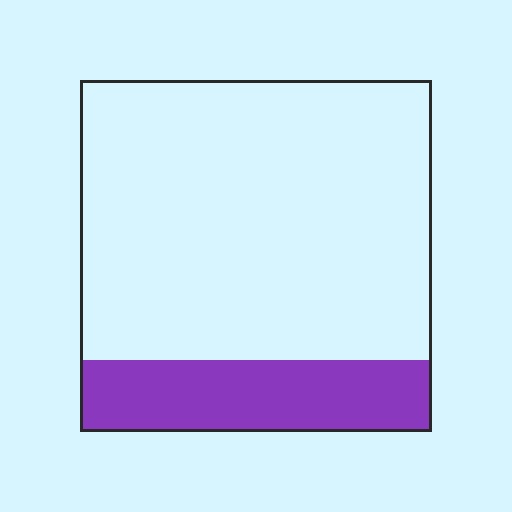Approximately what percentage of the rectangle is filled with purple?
Approximately 20%.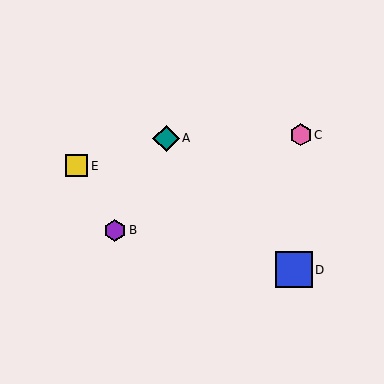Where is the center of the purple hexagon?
The center of the purple hexagon is at (115, 230).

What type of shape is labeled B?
Shape B is a purple hexagon.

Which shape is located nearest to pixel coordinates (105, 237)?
The purple hexagon (labeled B) at (115, 230) is nearest to that location.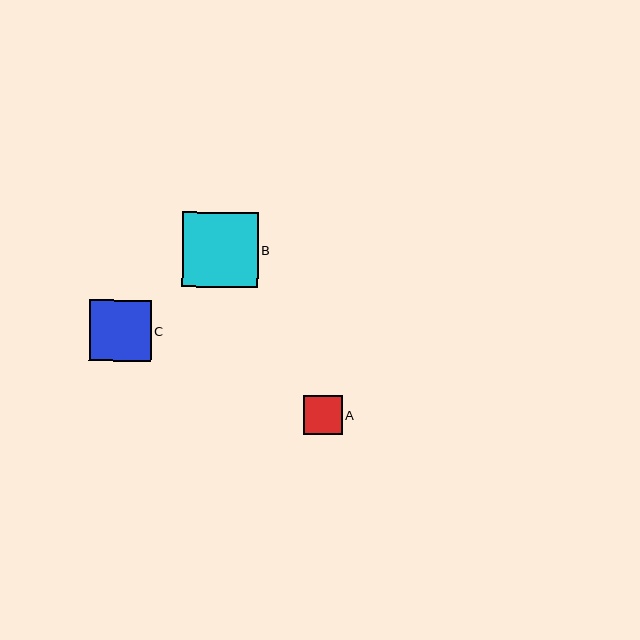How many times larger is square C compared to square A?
Square C is approximately 1.6 times the size of square A.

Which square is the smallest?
Square A is the smallest with a size of approximately 39 pixels.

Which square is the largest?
Square B is the largest with a size of approximately 75 pixels.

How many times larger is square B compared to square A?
Square B is approximately 1.9 times the size of square A.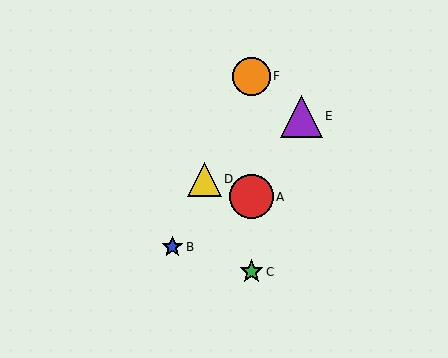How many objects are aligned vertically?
3 objects (A, C, F) are aligned vertically.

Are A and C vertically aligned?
Yes, both are at x≈251.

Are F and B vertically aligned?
No, F is at x≈251 and B is at x≈172.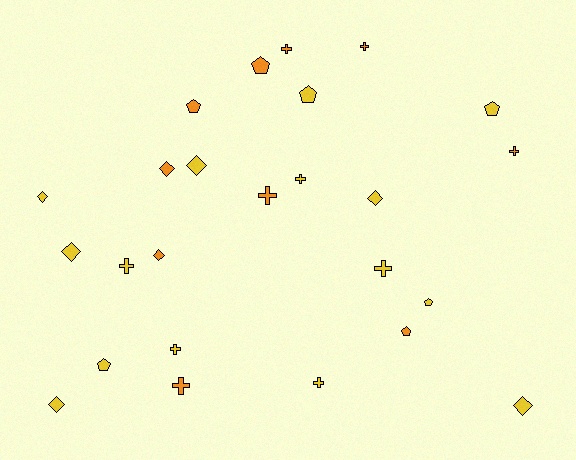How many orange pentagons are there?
There are 3 orange pentagons.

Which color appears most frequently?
Yellow, with 15 objects.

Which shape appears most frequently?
Cross, with 10 objects.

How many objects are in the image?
There are 25 objects.